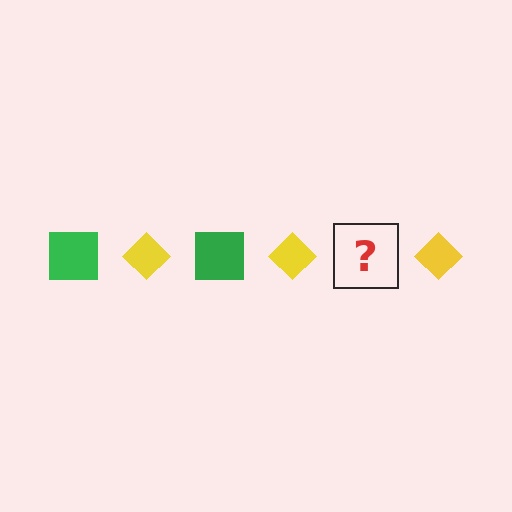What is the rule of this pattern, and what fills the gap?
The rule is that the pattern alternates between green square and yellow diamond. The gap should be filled with a green square.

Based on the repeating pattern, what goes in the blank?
The blank should be a green square.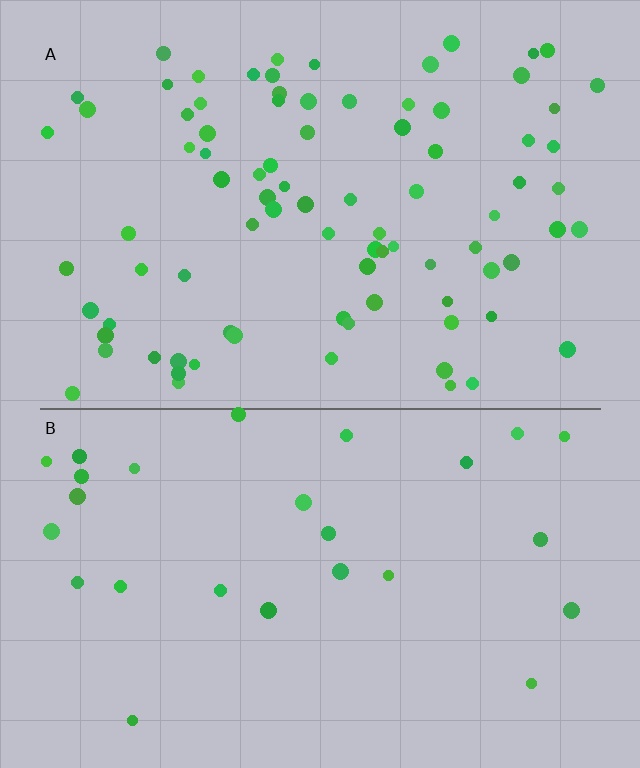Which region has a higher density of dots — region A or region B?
A (the top).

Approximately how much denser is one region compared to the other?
Approximately 3.2× — region A over region B.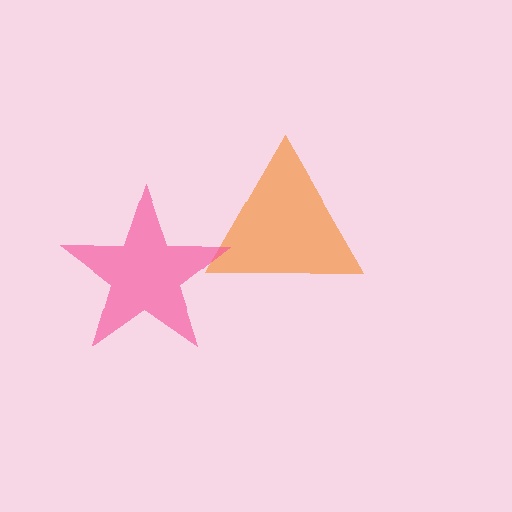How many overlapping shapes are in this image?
There are 2 overlapping shapes in the image.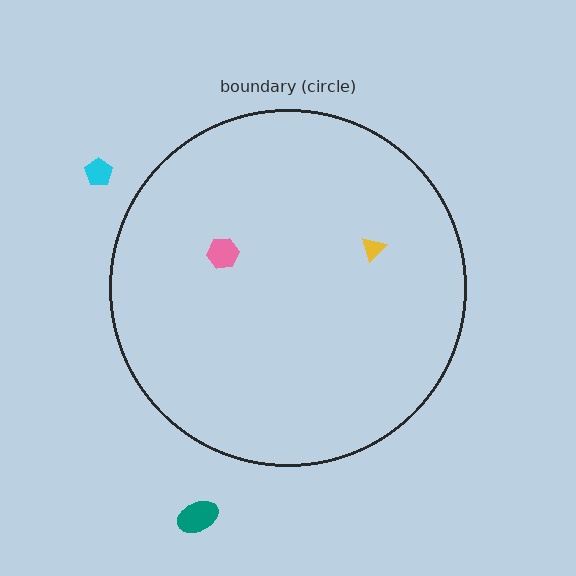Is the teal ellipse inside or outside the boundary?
Outside.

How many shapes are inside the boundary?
2 inside, 2 outside.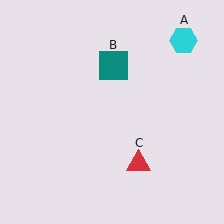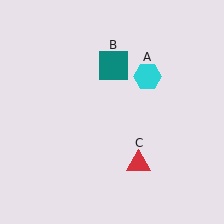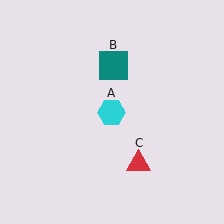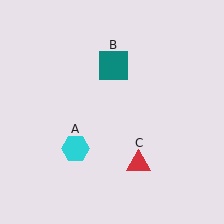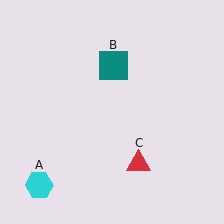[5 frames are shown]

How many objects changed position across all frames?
1 object changed position: cyan hexagon (object A).